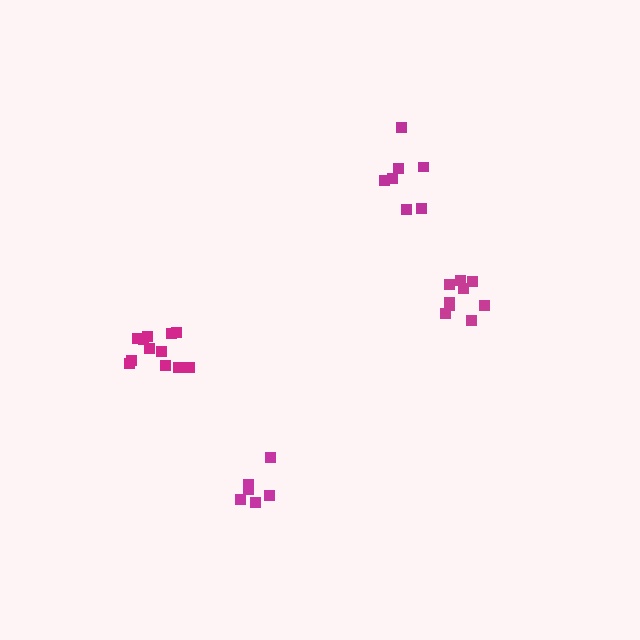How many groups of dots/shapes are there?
There are 4 groups.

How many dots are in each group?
Group 1: 9 dots, Group 2: 6 dots, Group 3: 12 dots, Group 4: 7 dots (34 total).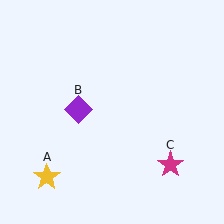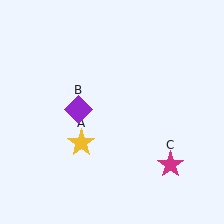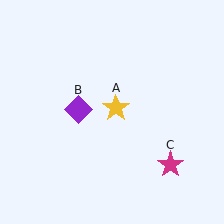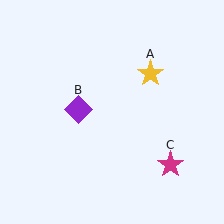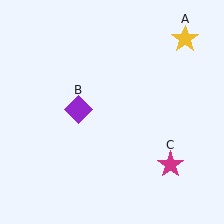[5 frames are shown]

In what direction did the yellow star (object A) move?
The yellow star (object A) moved up and to the right.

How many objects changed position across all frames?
1 object changed position: yellow star (object A).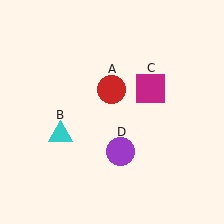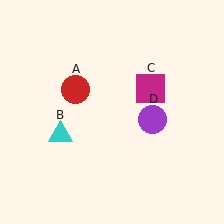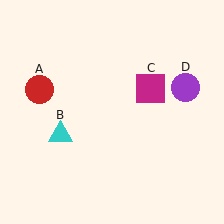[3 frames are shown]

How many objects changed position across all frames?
2 objects changed position: red circle (object A), purple circle (object D).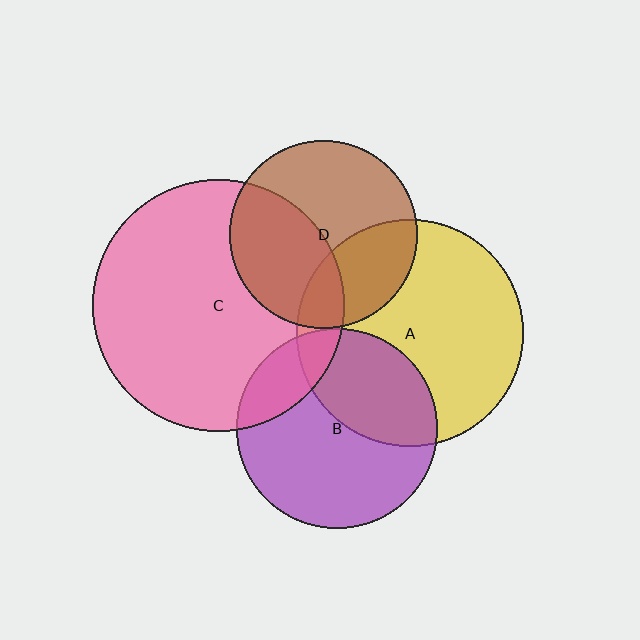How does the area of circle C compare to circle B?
Approximately 1.6 times.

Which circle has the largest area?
Circle C (pink).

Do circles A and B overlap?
Yes.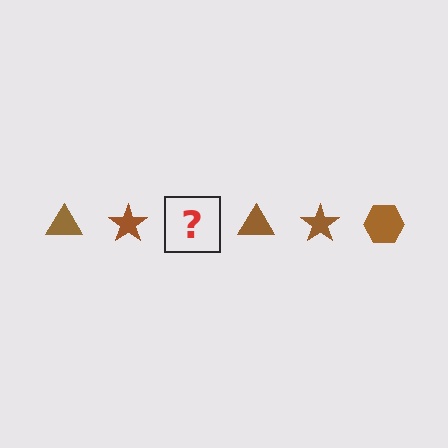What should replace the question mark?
The question mark should be replaced with a brown hexagon.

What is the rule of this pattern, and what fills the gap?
The rule is that the pattern cycles through triangle, star, hexagon shapes in brown. The gap should be filled with a brown hexagon.